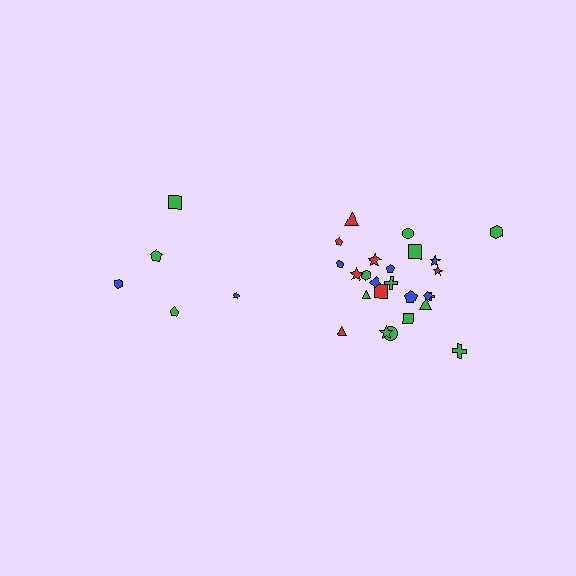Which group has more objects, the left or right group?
The right group.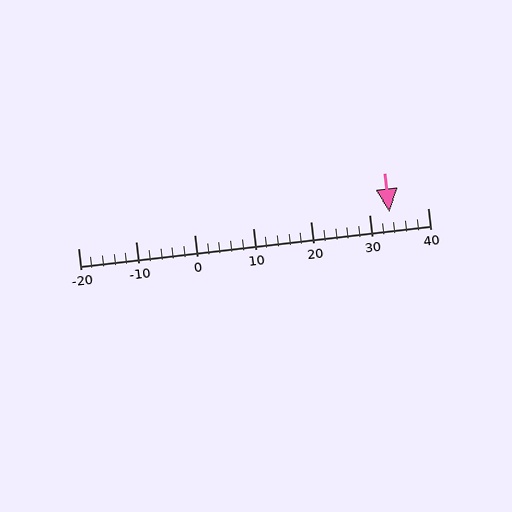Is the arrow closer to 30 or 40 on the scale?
The arrow is closer to 30.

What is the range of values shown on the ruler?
The ruler shows values from -20 to 40.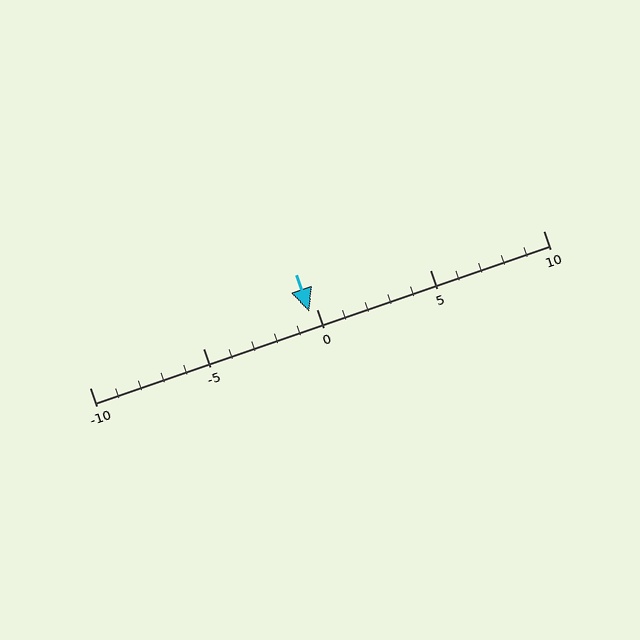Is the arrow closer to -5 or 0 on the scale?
The arrow is closer to 0.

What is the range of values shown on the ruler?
The ruler shows values from -10 to 10.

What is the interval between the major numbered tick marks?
The major tick marks are spaced 5 units apart.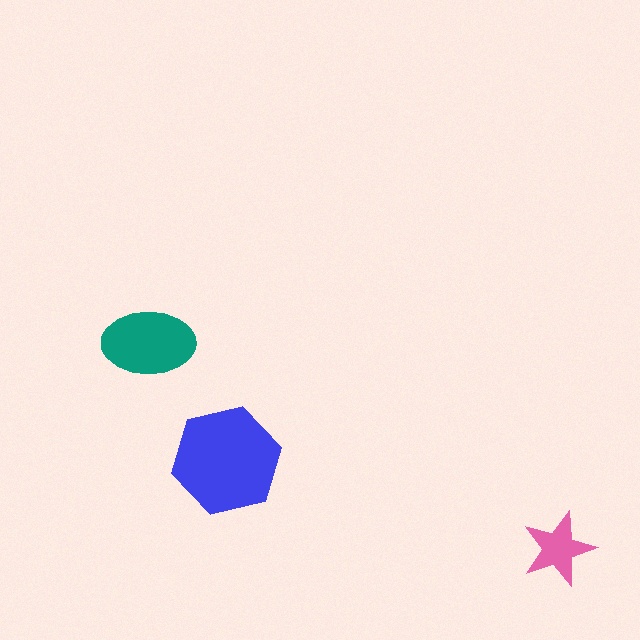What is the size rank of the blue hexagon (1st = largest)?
1st.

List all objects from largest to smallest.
The blue hexagon, the teal ellipse, the pink star.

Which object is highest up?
The teal ellipse is topmost.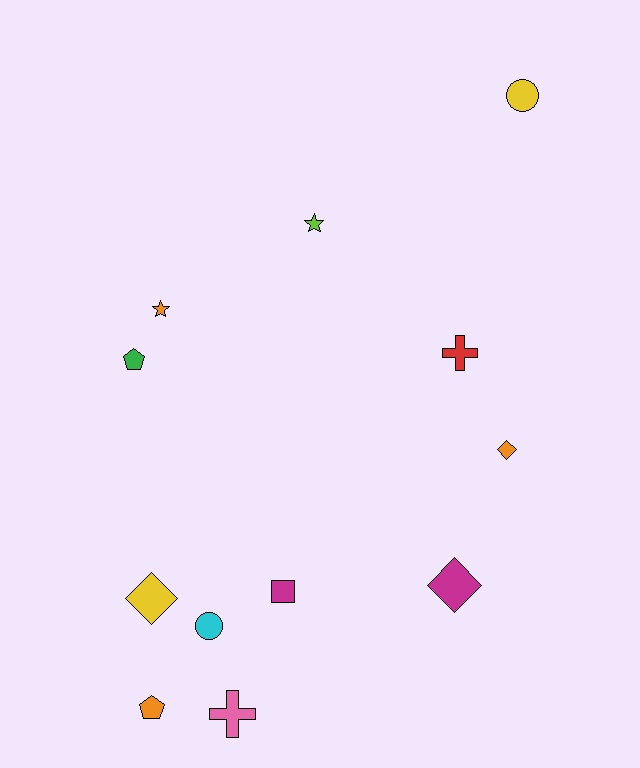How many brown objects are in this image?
There are no brown objects.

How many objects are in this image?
There are 12 objects.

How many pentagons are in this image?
There are 2 pentagons.